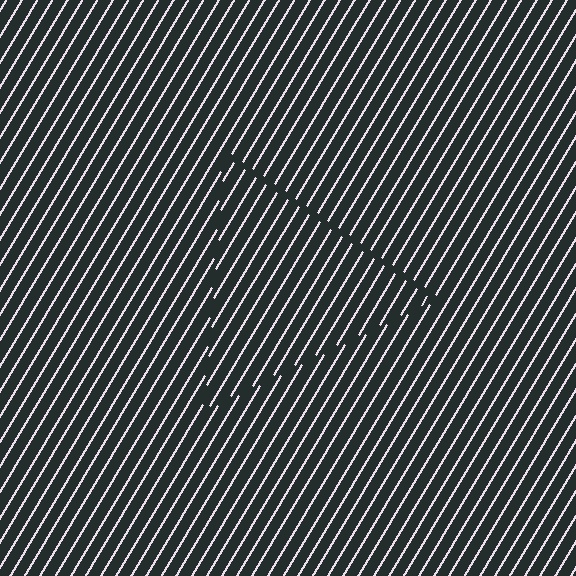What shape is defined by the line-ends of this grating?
An illusory triangle. The interior of the shape contains the same grating, shifted by half a period — the contour is defined by the phase discontinuity where line-ends from the inner and outer gratings abut.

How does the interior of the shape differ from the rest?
The interior of the shape contains the same grating, shifted by half a period — the contour is defined by the phase discontinuity where line-ends from the inner and outer gratings abut.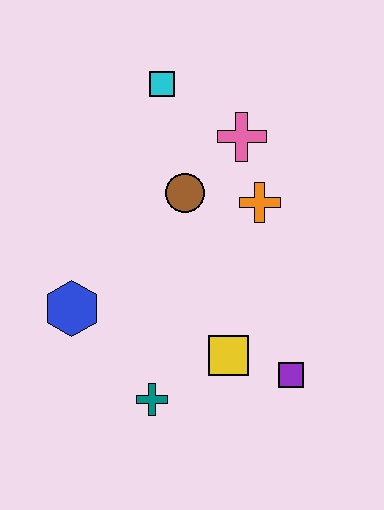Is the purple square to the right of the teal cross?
Yes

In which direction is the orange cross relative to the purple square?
The orange cross is above the purple square.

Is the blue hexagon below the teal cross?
No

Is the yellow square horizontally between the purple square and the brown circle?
Yes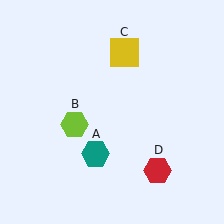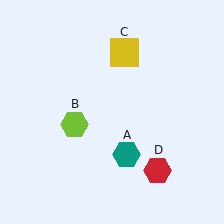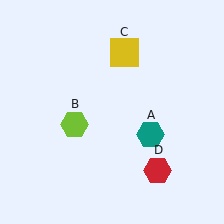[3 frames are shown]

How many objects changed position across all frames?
1 object changed position: teal hexagon (object A).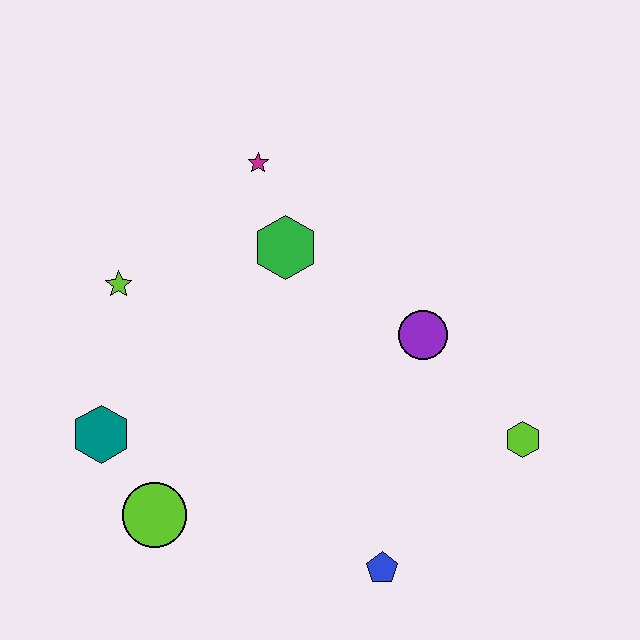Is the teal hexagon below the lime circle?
No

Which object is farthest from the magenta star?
The blue pentagon is farthest from the magenta star.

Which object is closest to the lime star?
The teal hexagon is closest to the lime star.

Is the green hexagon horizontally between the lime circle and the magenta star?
No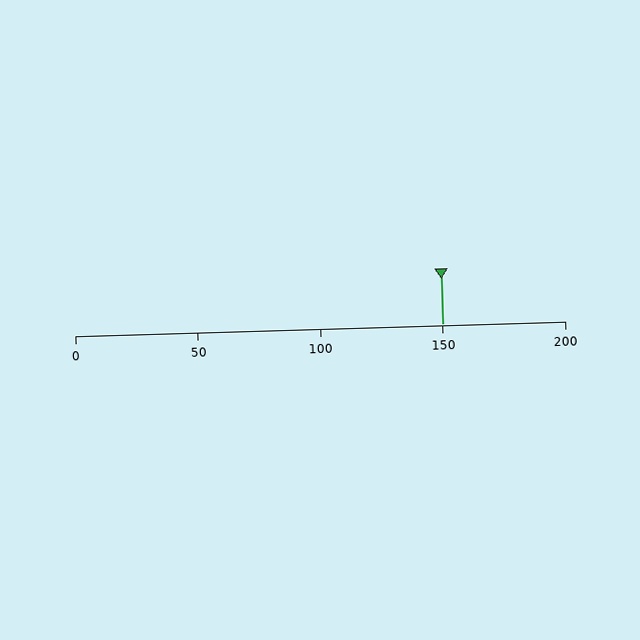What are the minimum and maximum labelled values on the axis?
The axis runs from 0 to 200.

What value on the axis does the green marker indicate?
The marker indicates approximately 150.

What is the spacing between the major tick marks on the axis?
The major ticks are spaced 50 apart.